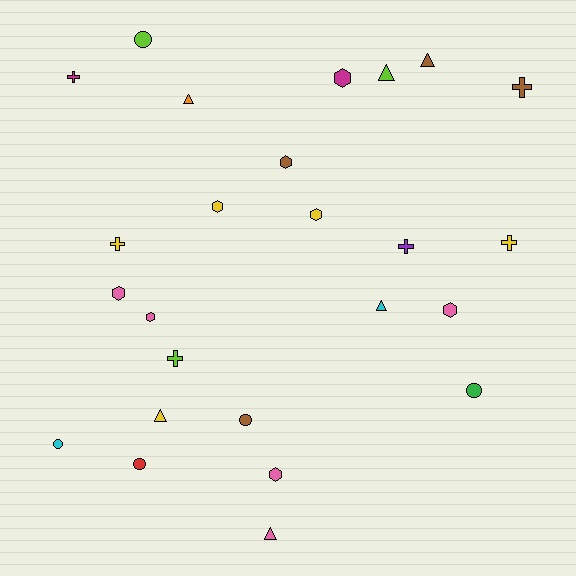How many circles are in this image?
There are 5 circles.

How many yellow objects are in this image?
There are 5 yellow objects.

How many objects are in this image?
There are 25 objects.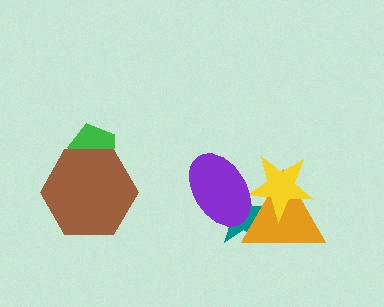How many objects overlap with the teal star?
3 objects overlap with the teal star.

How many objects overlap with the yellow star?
3 objects overlap with the yellow star.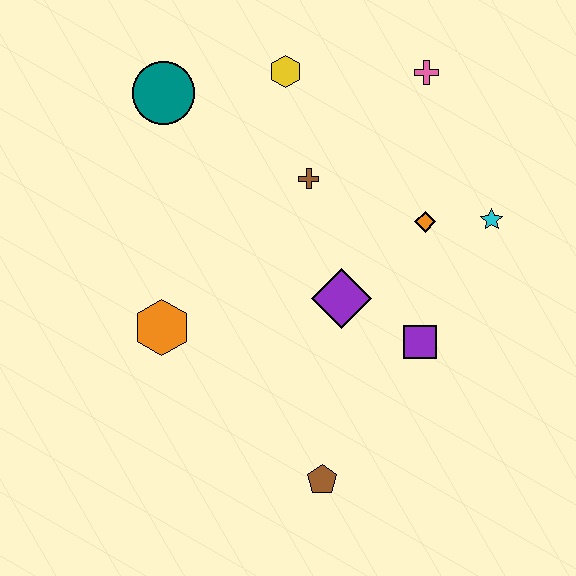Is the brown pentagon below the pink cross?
Yes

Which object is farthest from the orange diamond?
The teal circle is farthest from the orange diamond.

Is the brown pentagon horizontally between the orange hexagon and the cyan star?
Yes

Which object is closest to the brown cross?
The yellow hexagon is closest to the brown cross.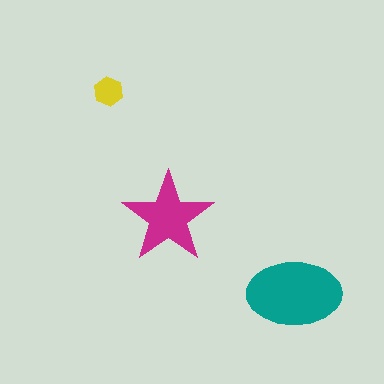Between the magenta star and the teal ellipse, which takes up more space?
The teal ellipse.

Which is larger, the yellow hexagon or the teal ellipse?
The teal ellipse.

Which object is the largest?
The teal ellipse.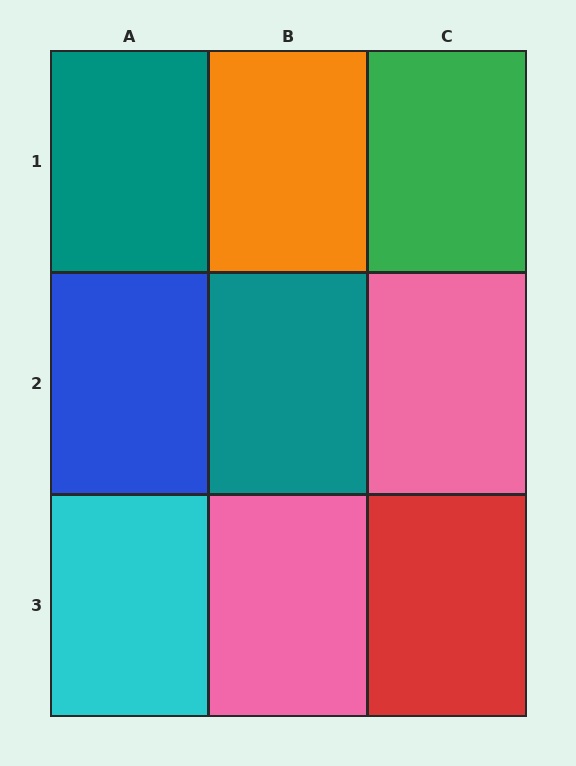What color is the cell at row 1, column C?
Green.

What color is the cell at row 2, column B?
Teal.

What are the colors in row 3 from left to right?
Cyan, pink, red.